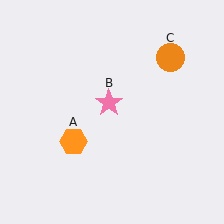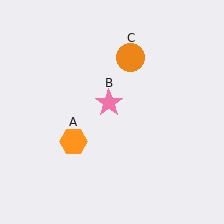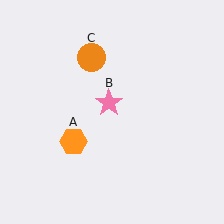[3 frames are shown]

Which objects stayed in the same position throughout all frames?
Orange hexagon (object A) and pink star (object B) remained stationary.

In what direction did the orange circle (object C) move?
The orange circle (object C) moved left.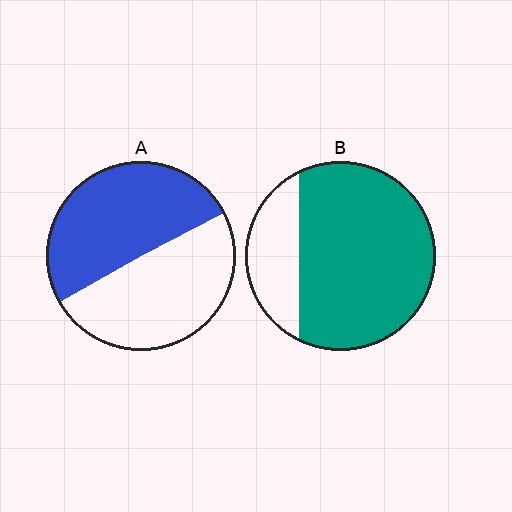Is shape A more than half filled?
Roughly half.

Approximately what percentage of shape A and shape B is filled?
A is approximately 50% and B is approximately 75%.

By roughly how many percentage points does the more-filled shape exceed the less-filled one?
By roughly 25 percentage points (B over A).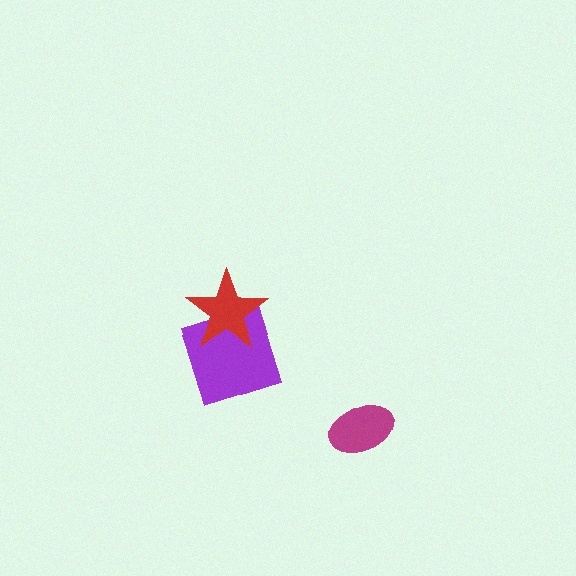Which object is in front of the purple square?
The red star is in front of the purple square.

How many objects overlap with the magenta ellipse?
0 objects overlap with the magenta ellipse.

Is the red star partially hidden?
No, no other shape covers it.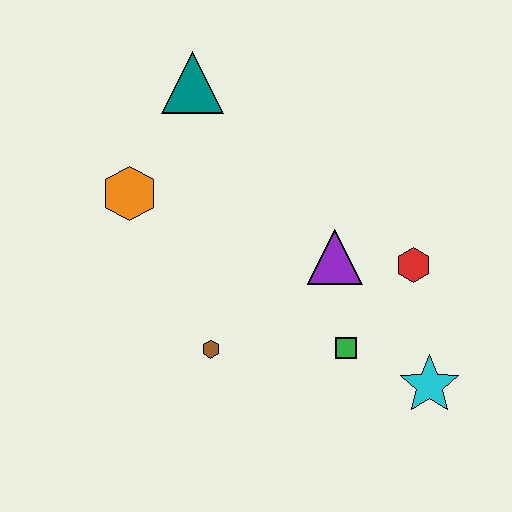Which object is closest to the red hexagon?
The purple triangle is closest to the red hexagon.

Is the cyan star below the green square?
Yes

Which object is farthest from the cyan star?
The teal triangle is farthest from the cyan star.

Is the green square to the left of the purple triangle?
No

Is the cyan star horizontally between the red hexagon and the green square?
No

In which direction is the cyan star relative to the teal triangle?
The cyan star is below the teal triangle.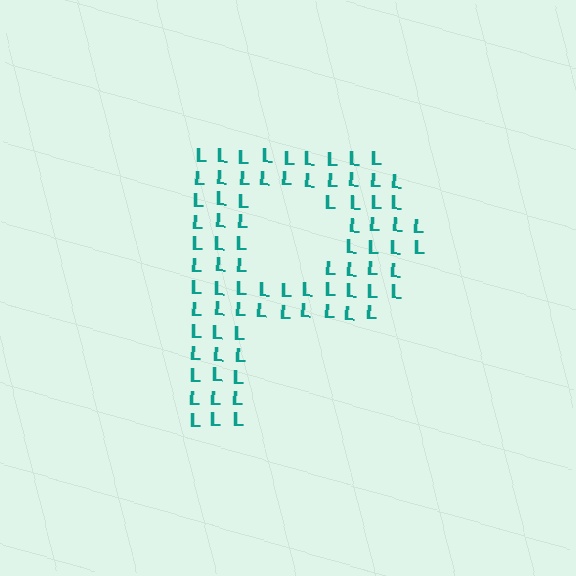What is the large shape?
The large shape is the letter P.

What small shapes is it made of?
It is made of small letter L's.